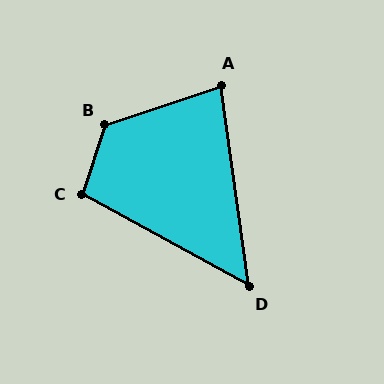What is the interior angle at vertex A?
Approximately 80 degrees (acute).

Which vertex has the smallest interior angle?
D, at approximately 53 degrees.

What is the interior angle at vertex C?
Approximately 100 degrees (obtuse).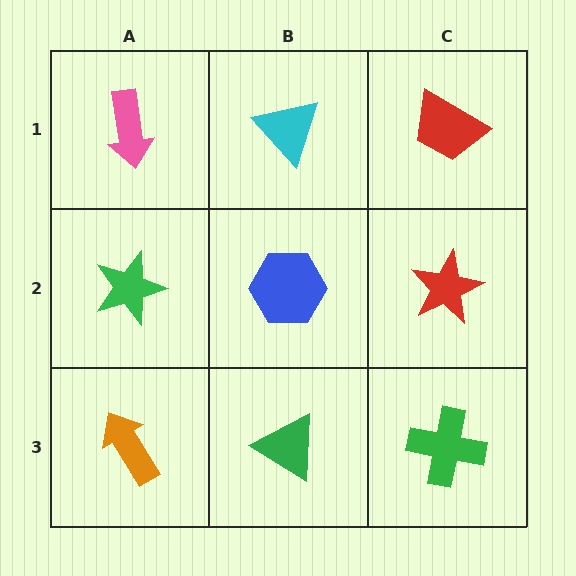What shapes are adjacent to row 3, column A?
A green star (row 2, column A), a green triangle (row 3, column B).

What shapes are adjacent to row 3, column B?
A blue hexagon (row 2, column B), an orange arrow (row 3, column A), a green cross (row 3, column C).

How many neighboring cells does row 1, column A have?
2.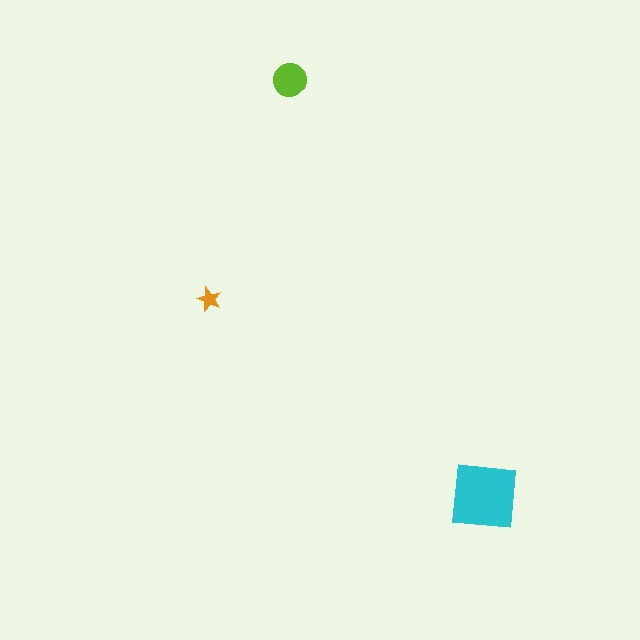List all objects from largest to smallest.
The cyan square, the lime circle, the orange star.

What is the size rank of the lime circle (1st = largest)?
2nd.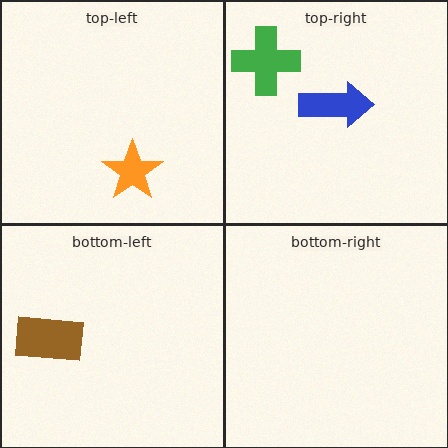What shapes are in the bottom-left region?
The brown rectangle.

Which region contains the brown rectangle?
The bottom-left region.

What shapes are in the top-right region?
The blue arrow, the green cross.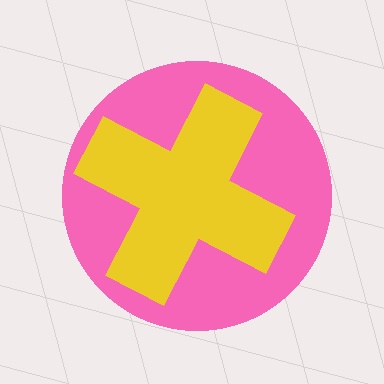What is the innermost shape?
The yellow cross.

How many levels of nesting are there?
2.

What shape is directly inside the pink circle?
The yellow cross.